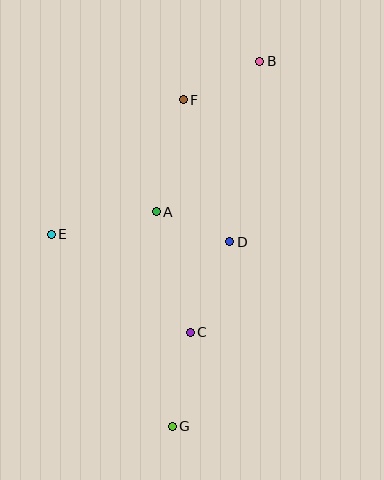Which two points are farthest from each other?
Points B and G are farthest from each other.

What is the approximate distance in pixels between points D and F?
The distance between D and F is approximately 150 pixels.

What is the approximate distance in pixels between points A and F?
The distance between A and F is approximately 115 pixels.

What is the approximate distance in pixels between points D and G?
The distance between D and G is approximately 193 pixels.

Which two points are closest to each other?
Points A and D are closest to each other.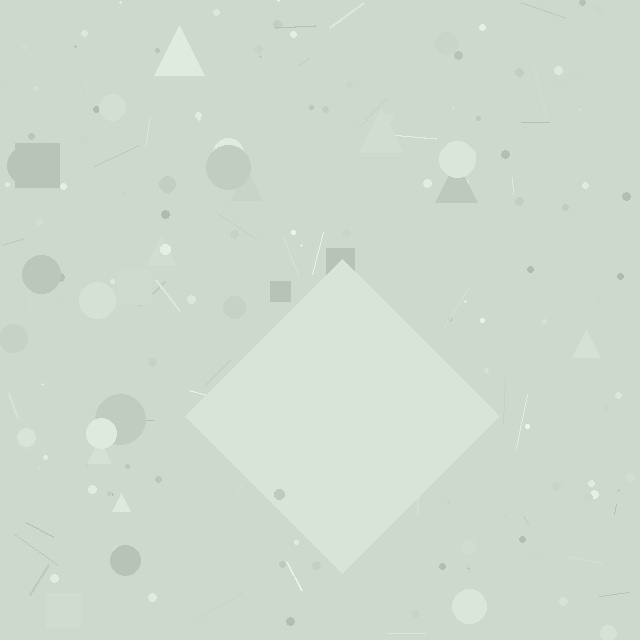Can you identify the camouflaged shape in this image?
The camouflaged shape is a diamond.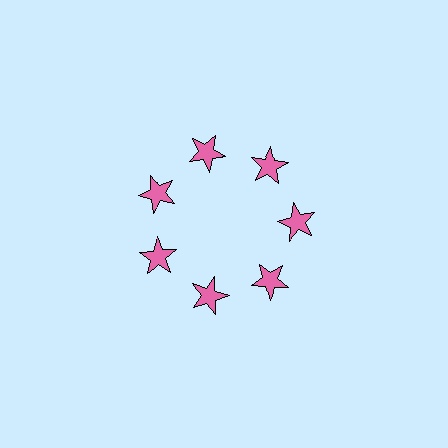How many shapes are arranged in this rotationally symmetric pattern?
There are 7 shapes, arranged in 7 groups of 1.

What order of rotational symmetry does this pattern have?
This pattern has 7-fold rotational symmetry.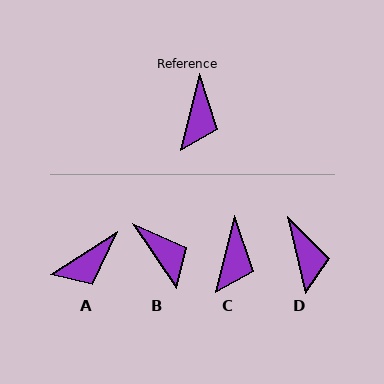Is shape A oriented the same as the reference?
No, it is off by about 43 degrees.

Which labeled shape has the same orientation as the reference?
C.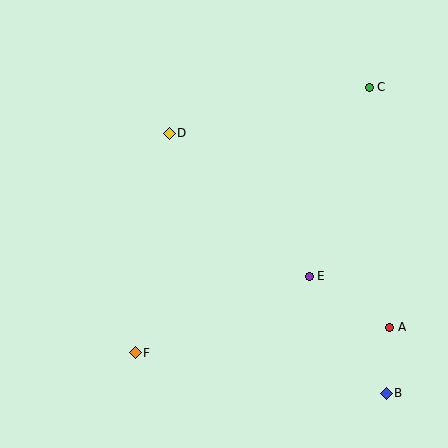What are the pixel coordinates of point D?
Point D is at (169, 133).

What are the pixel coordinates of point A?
Point A is at (390, 327).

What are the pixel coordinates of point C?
Point C is at (369, 87).